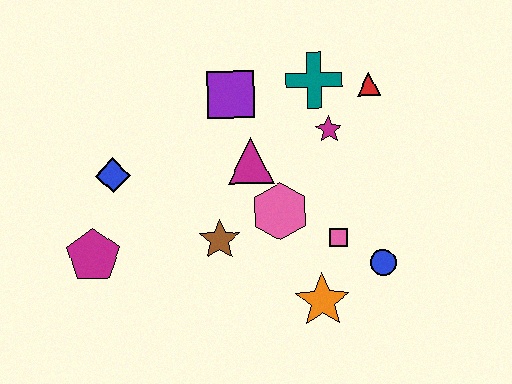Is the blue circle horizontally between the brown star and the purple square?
No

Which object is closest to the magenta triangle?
The pink hexagon is closest to the magenta triangle.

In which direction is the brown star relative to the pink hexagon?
The brown star is to the left of the pink hexagon.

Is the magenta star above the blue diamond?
Yes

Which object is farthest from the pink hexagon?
The magenta pentagon is farthest from the pink hexagon.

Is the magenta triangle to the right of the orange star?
No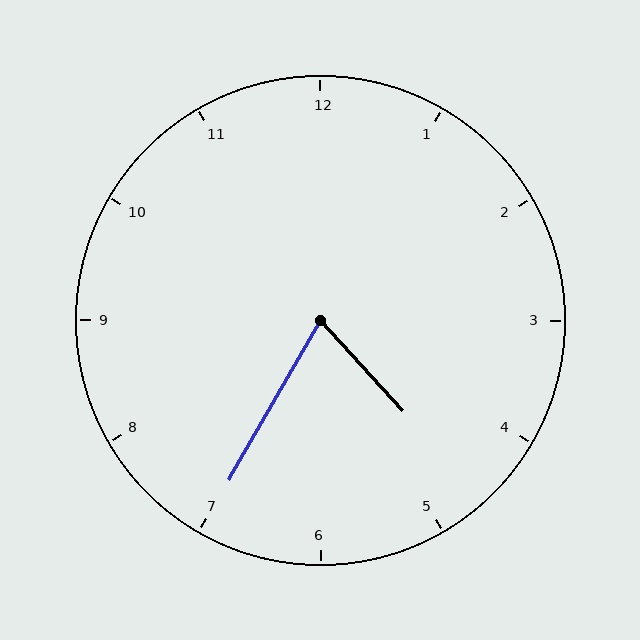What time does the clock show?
4:35.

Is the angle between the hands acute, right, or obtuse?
It is acute.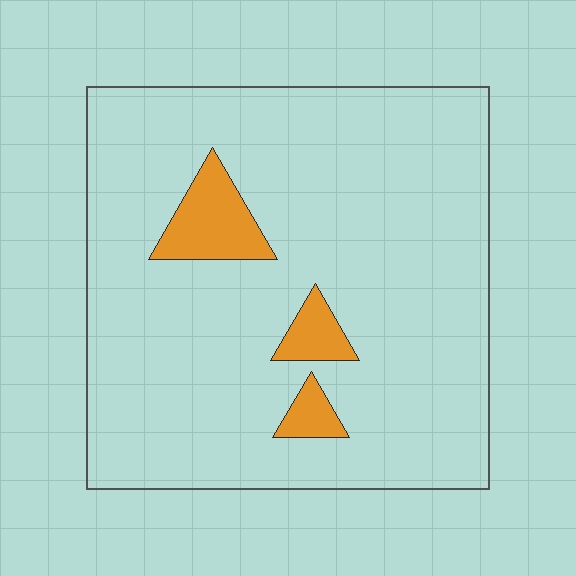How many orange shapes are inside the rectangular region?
3.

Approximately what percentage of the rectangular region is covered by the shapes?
Approximately 10%.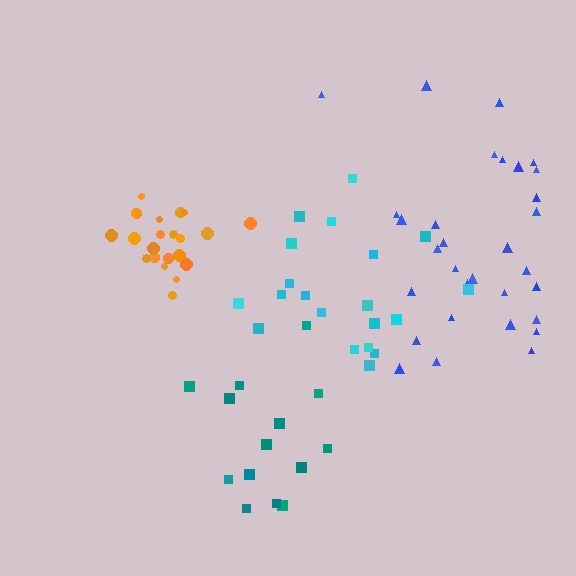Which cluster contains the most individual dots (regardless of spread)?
Blue (31).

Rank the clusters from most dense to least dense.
orange, blue, cyan, teal.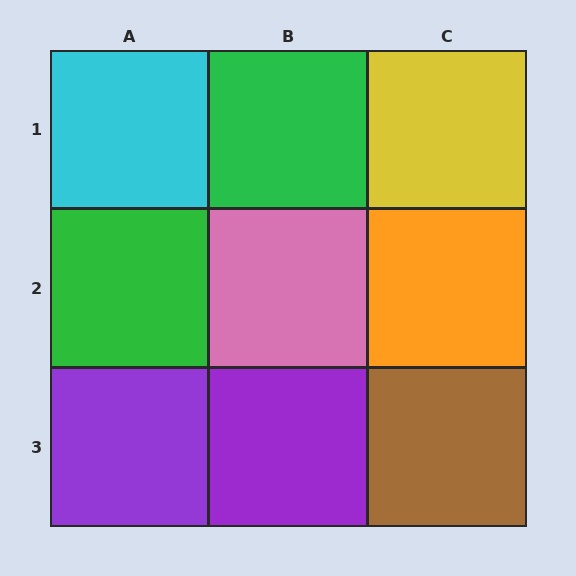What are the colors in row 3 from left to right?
Purple, purple, brown.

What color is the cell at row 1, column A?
Cyan.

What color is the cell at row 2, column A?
Green.